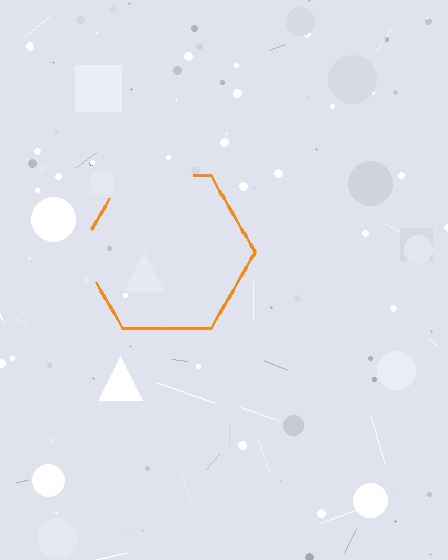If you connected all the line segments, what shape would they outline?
They would outline a hexagon.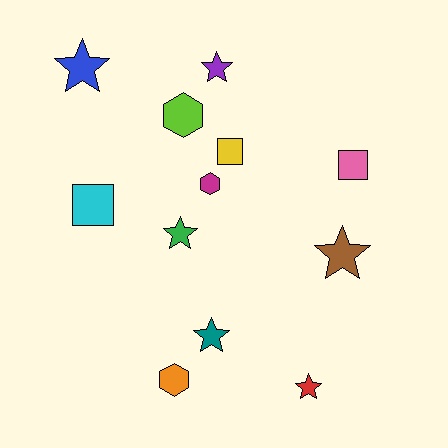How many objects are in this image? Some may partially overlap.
There are 12 objects.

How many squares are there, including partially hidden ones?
There are 3 squares.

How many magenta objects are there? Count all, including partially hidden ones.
There is 1 magenta object.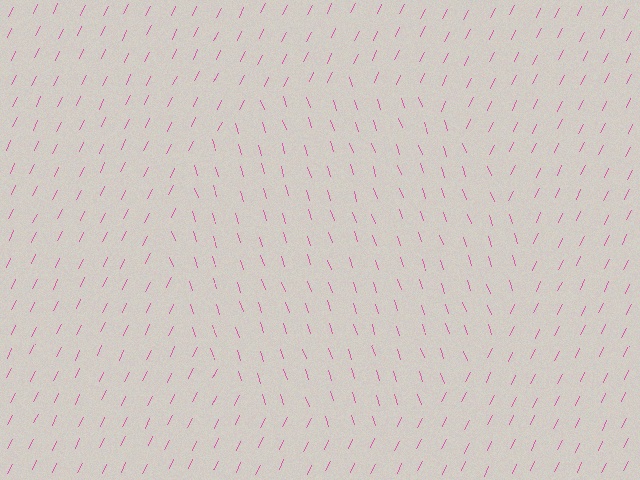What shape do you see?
I see a circle.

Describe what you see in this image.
The image is filled with small pink line segments. A circle region in the image has lines oriented differently from the surrounding lines, creating a visible texture boundary.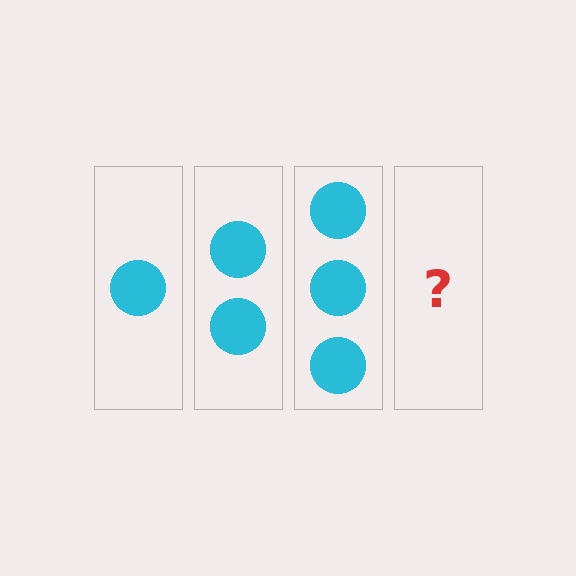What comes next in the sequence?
The next element should be 4 circles.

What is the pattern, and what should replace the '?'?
The pattern is that each step adds one more circle. The '?' should be 4 circles.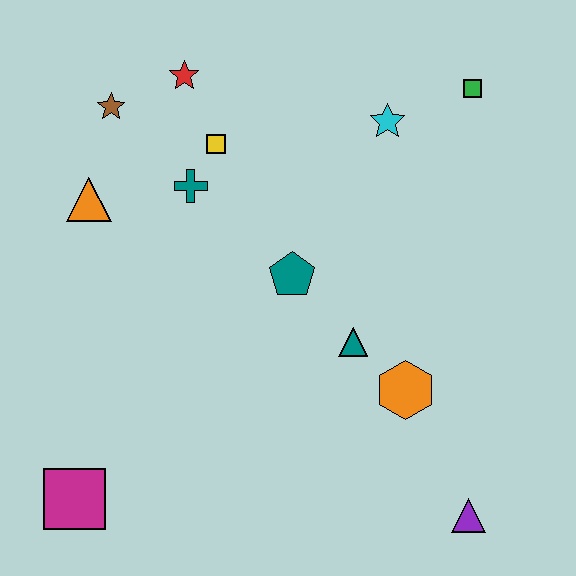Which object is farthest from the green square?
The magenta square is farthest from the green square.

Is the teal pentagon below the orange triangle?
Yes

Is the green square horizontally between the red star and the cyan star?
No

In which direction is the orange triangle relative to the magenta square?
The orange triangle is above the magenta square.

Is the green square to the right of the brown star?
Yes